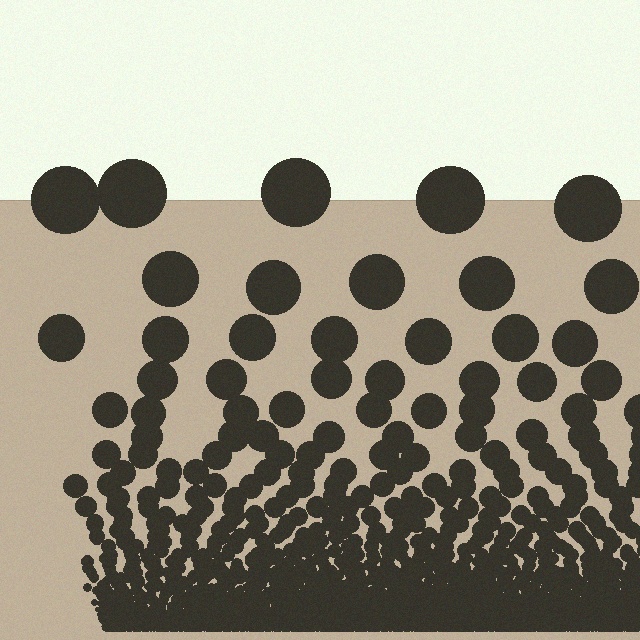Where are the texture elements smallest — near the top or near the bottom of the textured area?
Near the bottom.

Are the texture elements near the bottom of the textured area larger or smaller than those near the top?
Smaller. The gradient is inverted — elements near the bottom are smaller and denser.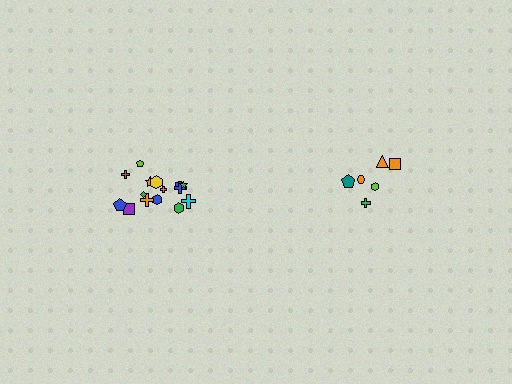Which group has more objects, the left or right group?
The left group.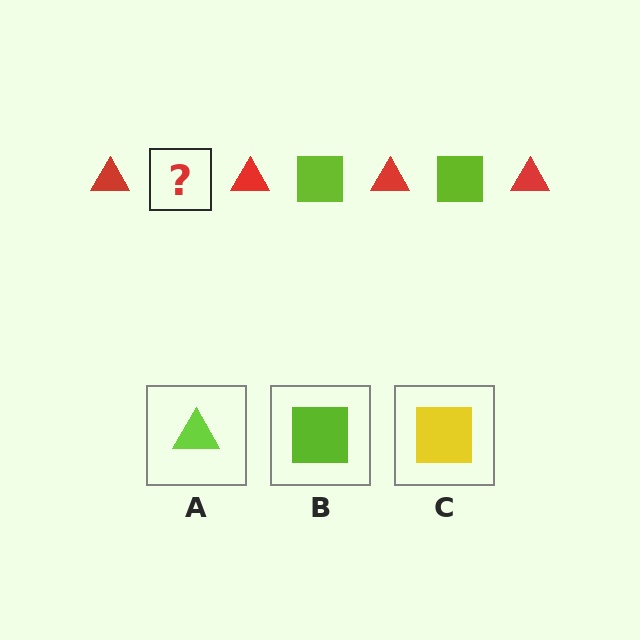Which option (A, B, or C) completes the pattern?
B.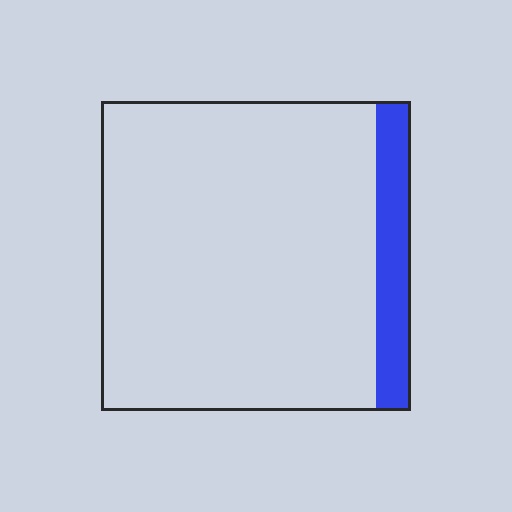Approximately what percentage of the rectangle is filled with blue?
Approximately 10%.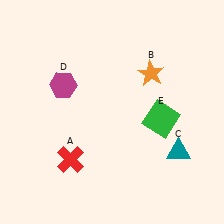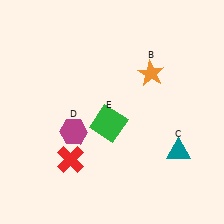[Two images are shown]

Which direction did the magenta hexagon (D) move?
The magenta hexagon (D) moved down.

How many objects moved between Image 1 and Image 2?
2 objects moved between the two images.